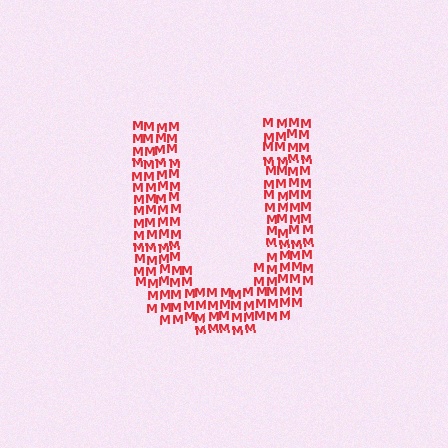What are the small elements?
The small elements are letter M's.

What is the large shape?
The large shape is the letter U.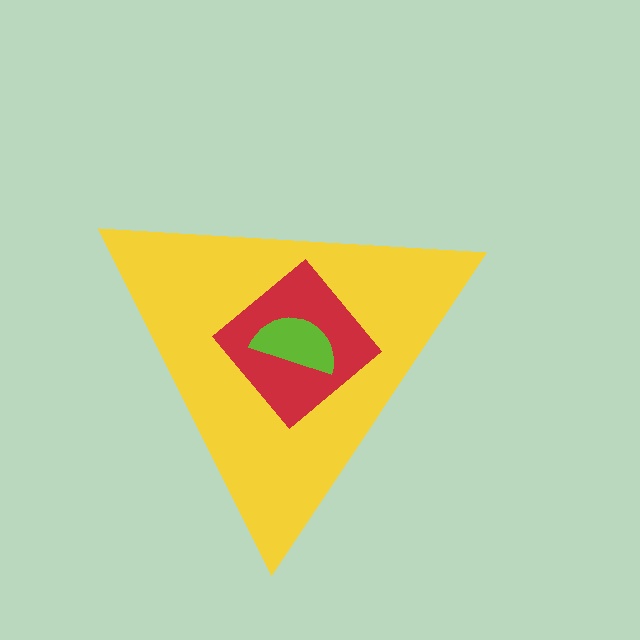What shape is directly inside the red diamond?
The lime semicircle.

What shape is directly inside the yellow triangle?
The red diamond.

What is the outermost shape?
The yellow triangle.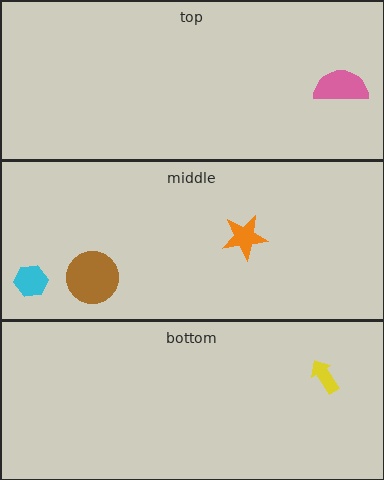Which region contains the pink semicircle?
The top region.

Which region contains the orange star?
The middle region.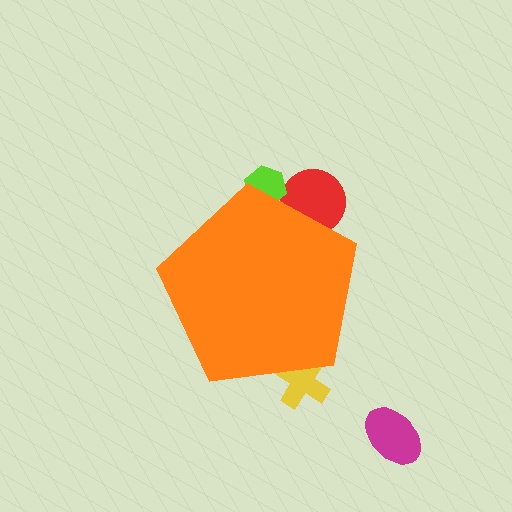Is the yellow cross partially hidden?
Yes, the yellow cross is partially hidden behind the orange pentagon.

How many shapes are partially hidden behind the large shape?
3 shapes are partially hidden.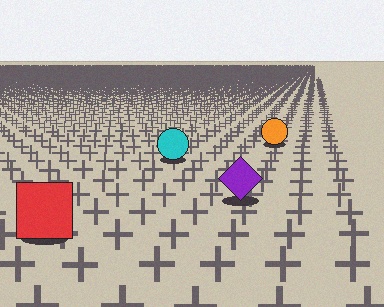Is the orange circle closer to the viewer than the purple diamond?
No. The purple diamond is closer — you can tell from the texture gradient: the ground texture is coarser near it.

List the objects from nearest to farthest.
From nearest to farthest: the red square, the purple diamond, the cyan circle, the orange circle.